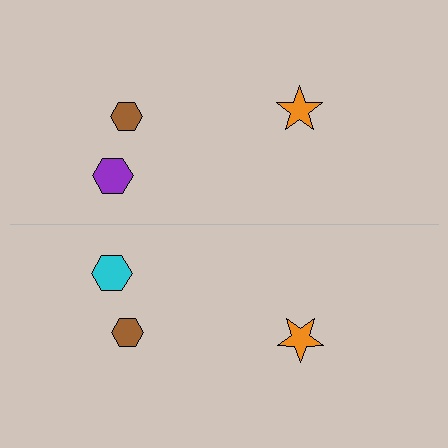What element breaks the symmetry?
The cyan hexagon on the bottom side breaks the symmetry — its mirror counterpart is purple.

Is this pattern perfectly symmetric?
No, the pattern is not perfectly symmetric. The cyan hexagon on the bottom side breaks the symmetry — its mirror counterpart is purple.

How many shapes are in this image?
There are 6 shapes in this image.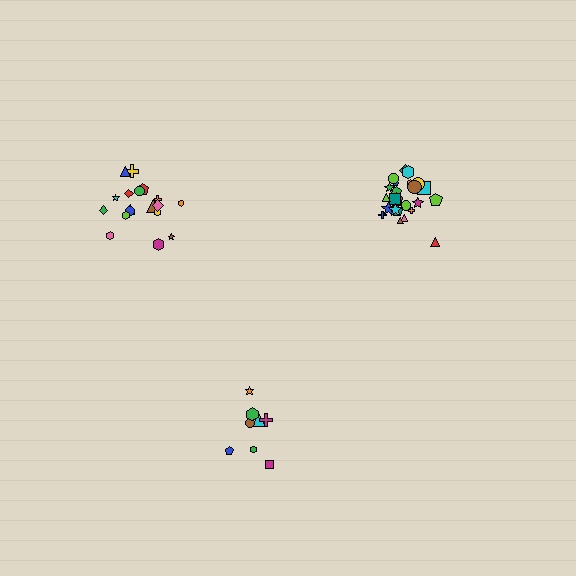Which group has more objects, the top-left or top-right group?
The top-right group.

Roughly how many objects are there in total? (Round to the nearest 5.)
Roughly 50 objects in total.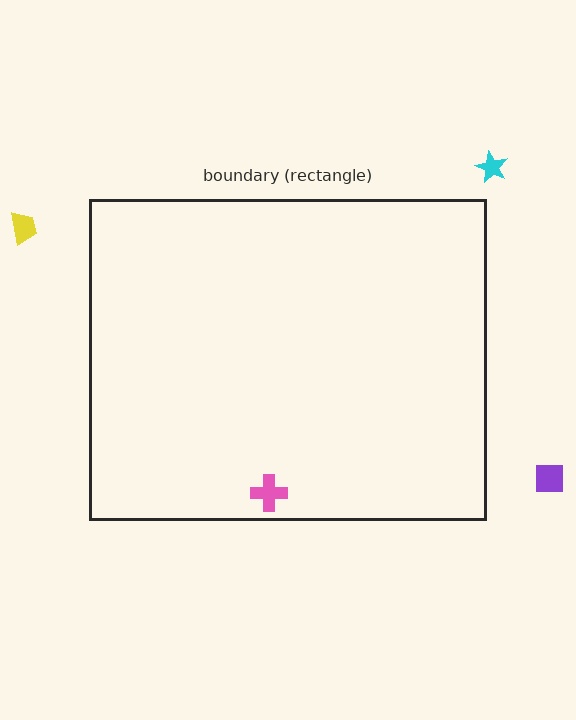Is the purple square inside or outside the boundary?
Outside.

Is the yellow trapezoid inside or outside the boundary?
Outside.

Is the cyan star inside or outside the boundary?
Outside.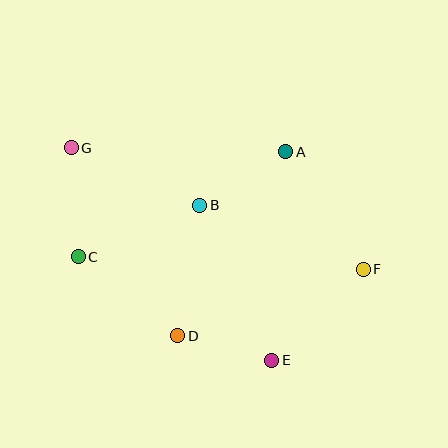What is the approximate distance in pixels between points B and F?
The distance between B and F is approximately 176 pixels.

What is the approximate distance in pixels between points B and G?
The distance between B and G is approximately 141 pixels.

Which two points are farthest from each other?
Points F and G are farthest from each other.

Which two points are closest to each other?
Points D and E are closest to each other.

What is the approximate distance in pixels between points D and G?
The distance between D and G is approximately 216 pixels.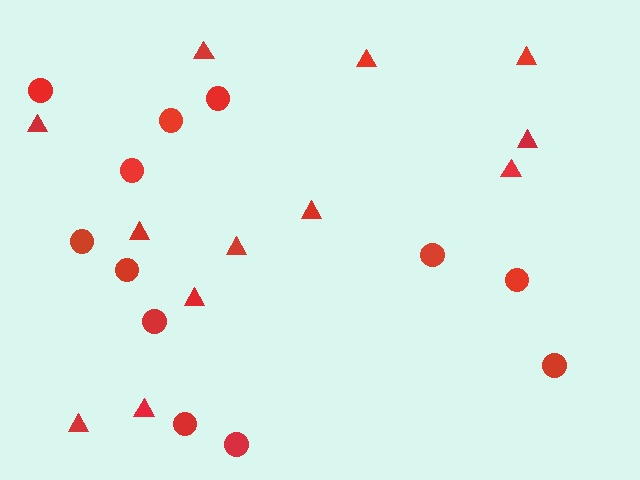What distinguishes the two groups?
There are 2 groups: one group of triangles (12) and one group of circles (12).